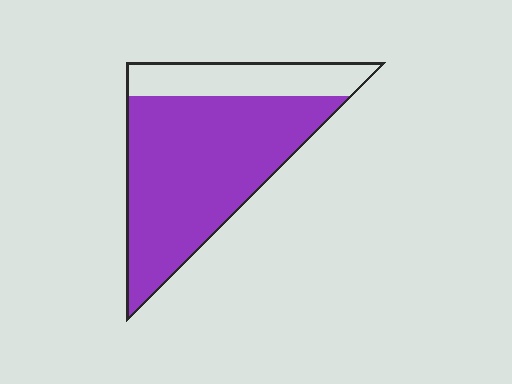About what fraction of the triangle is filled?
About three quarters (3/4).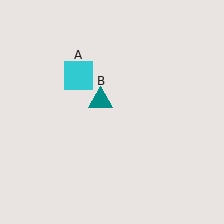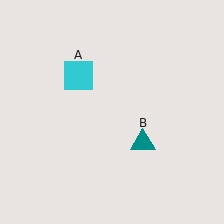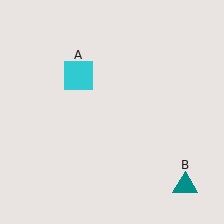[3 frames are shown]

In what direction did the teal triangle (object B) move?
The teal triangle (object B) moved down and to the right.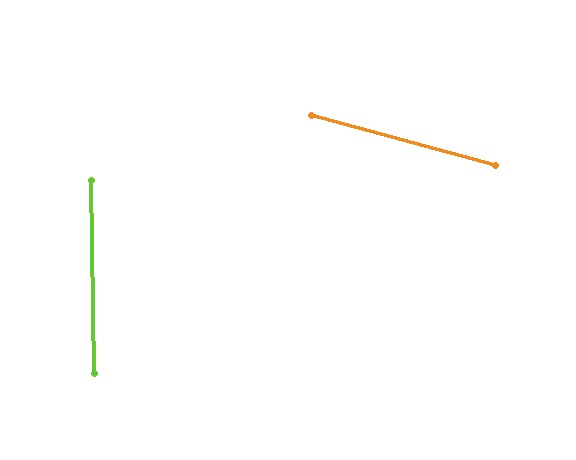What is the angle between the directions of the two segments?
Approximately 74 degrees.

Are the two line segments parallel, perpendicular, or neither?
Neither parallel nor perpendicular — they differ by about 74°.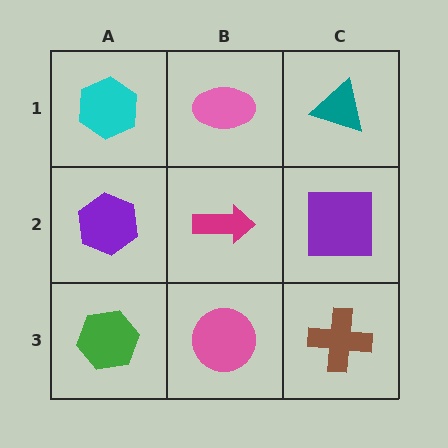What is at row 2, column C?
A purple square.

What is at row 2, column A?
A purple hexagon.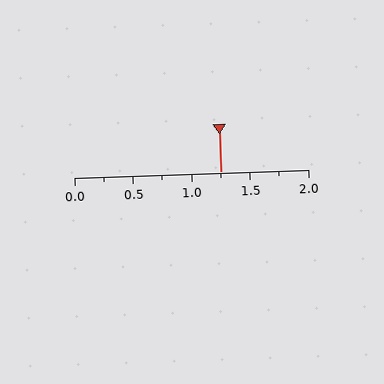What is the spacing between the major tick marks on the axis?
The major ticks are spaced 0.5 apart.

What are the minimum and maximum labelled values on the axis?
The axis runs from 0.0 to 2.0.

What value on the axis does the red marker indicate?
The marker indicates approximately 1.25.